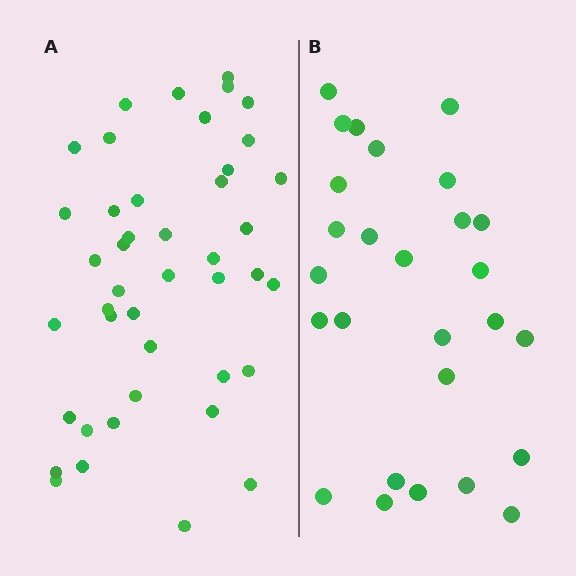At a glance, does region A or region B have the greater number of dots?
Region A (the left region) has more dots.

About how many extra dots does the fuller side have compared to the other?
Region A has approximately 15 more dots than region B.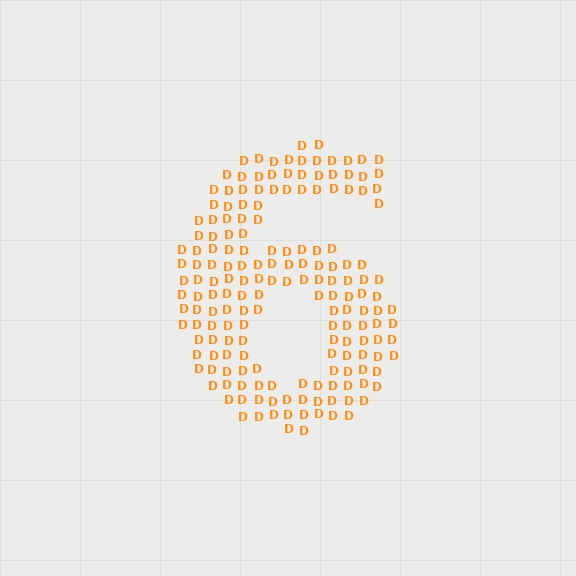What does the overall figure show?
The overall figure shows the digit 6.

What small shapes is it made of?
It is made of small letter D's.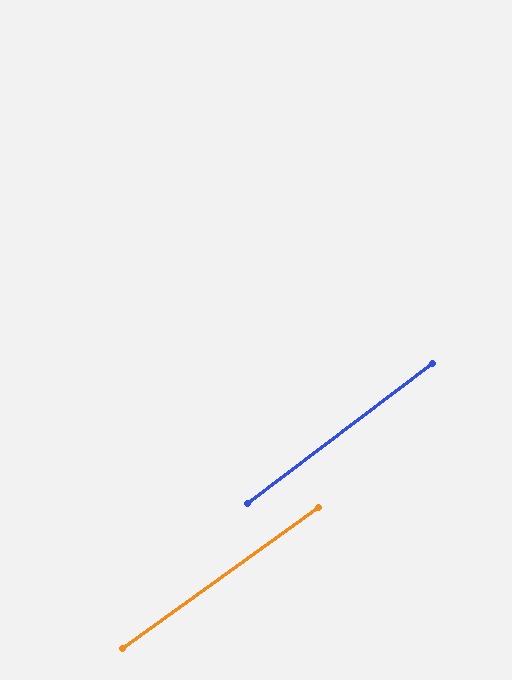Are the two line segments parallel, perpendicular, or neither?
Parallel — their directions differ by only 1.6°.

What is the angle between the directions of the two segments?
Approximately 2 degrees.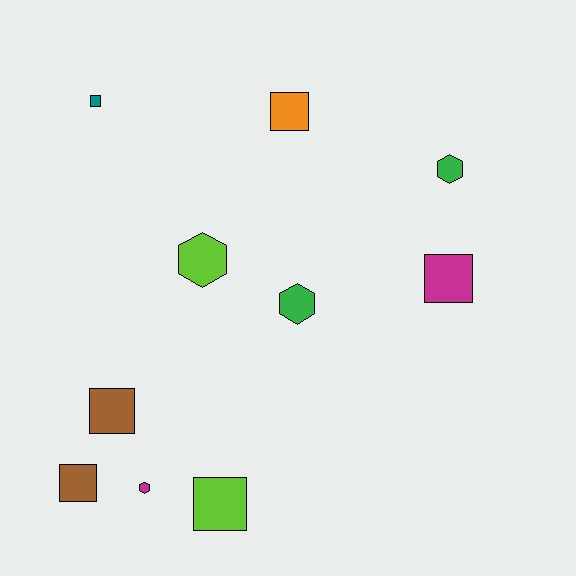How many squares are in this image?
There are 6 squares.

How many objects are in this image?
There are 10 objects.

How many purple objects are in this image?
There are no purple objects.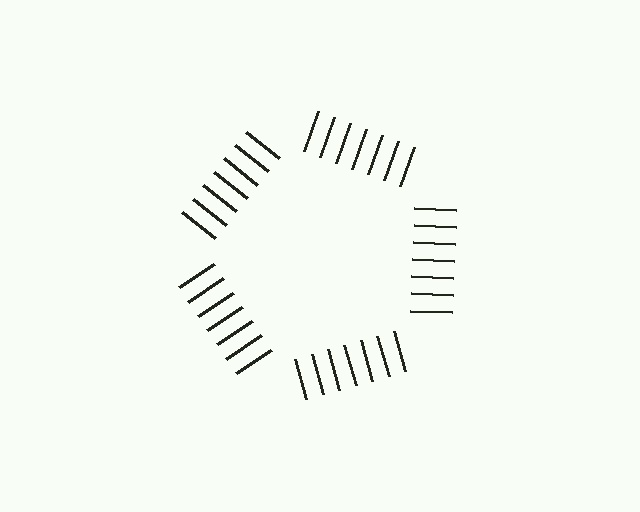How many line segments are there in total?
35 — 7 along each of the 5 edges.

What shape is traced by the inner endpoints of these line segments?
An illusory pentagon — the line segments terminate on its edges but no continuous stroke is drawn.